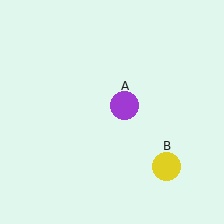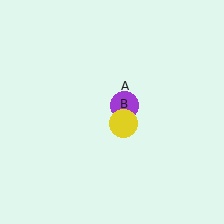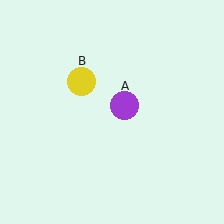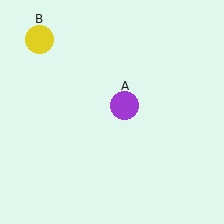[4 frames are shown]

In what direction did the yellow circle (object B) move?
The yellow circle (object B) moved up and to the left.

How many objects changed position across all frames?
1 object changed position: yellow circle (object B).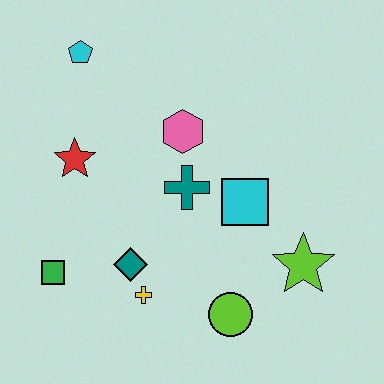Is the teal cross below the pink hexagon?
Yes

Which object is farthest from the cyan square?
The cyan pentagon is farthest from the cyan square.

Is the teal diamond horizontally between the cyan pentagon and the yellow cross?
Yes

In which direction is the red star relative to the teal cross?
The red star is to the left of the teal cross.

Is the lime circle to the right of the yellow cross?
Yes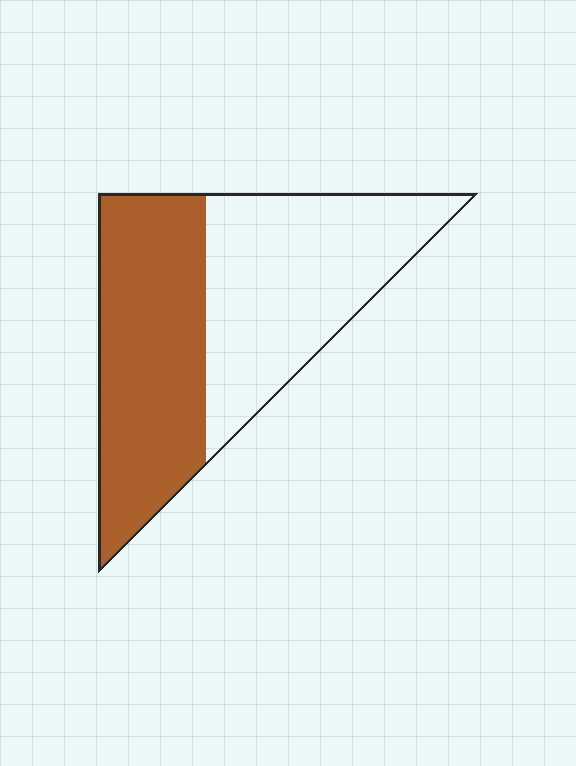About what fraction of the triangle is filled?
About one half (1/2).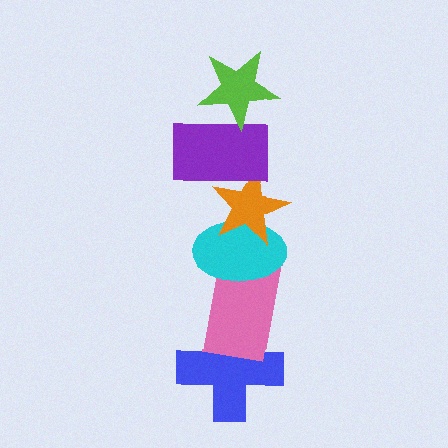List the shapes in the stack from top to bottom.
From top to bottom: the lime star, the purple rectangle, the orange star, the cyan ellipse, the pink rectangle, the blue cross.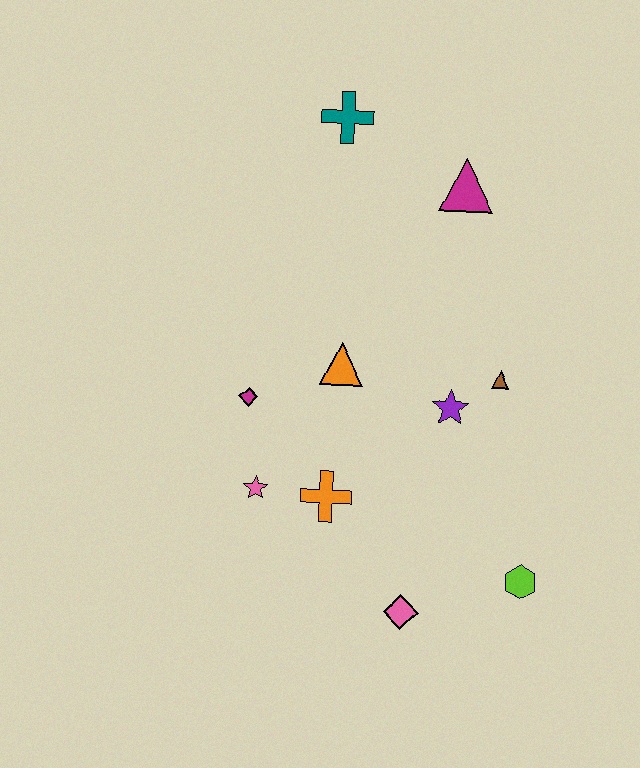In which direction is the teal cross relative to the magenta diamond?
The teal cross is above the magenta diamond.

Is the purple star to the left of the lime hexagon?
Yes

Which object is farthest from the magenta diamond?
The lime hexagon is farthest from the magenta diamond.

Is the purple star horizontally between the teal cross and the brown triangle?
Yes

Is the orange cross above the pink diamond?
Yes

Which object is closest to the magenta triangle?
The teal cross is closest to the magenta triangle.